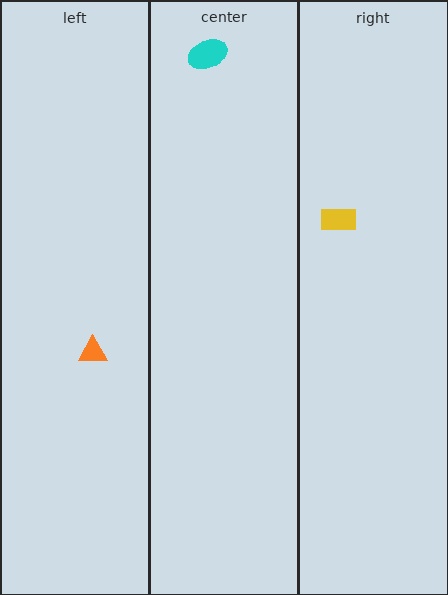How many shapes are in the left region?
1.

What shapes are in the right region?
The yellow rectangle.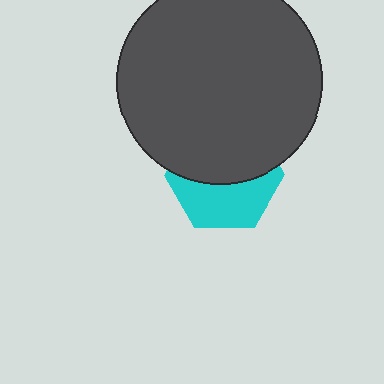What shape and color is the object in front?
The object in front is a dark gray circle.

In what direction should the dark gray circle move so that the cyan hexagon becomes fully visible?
The dark gray circle should move up. That is the shortest direction to clear the overlap and leave the cyan hexagon fully visible.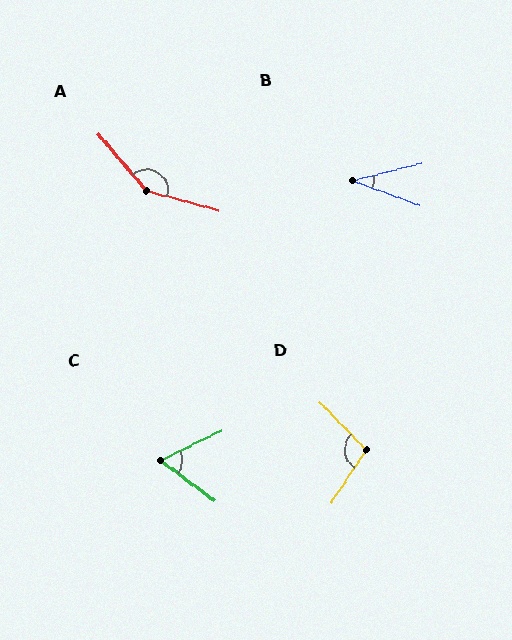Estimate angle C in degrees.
Approximately 62 degrees.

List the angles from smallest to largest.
B (34°), C (62°), D (103°), A (146°).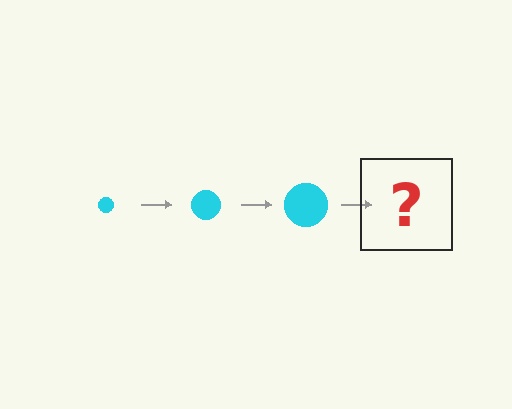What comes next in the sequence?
The next element should be a cyan circle, larger than the previous one.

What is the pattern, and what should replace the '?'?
The pattern is that the circle gets progressively larger each step. The '?' should be a cyan circle, larger than the previous one.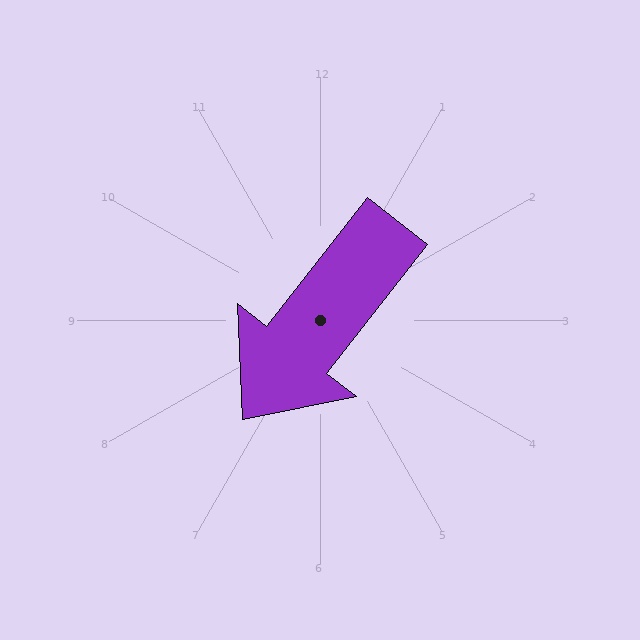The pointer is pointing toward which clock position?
Roughly 7 o'clock.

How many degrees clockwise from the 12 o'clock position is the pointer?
Approximately 218 degrees.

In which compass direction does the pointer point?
Southwest.